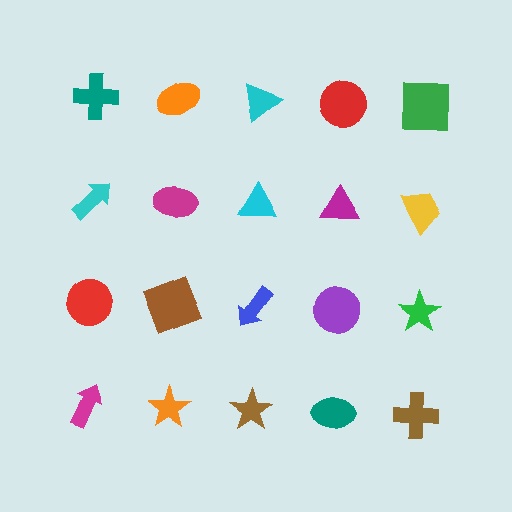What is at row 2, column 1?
A cyan arrow.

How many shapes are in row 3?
5 shapes.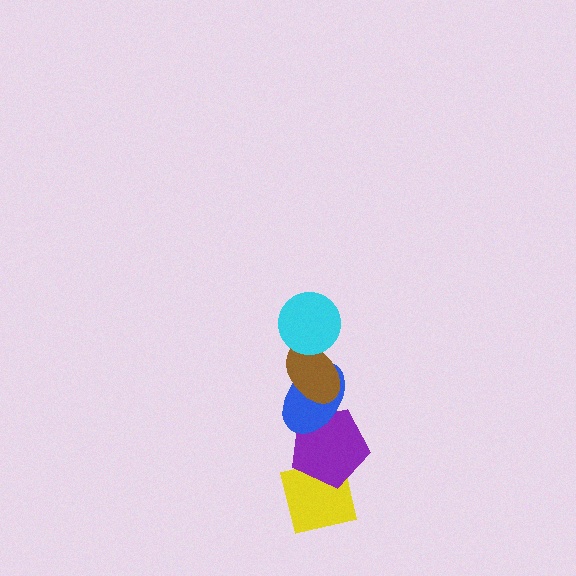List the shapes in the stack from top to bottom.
From top to bottom: the cyan circle, the brown ellipse, the blue ellipse, the purple pentagon, the yellow square.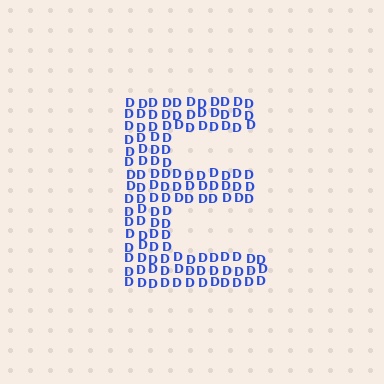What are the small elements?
The small elements are letter D's.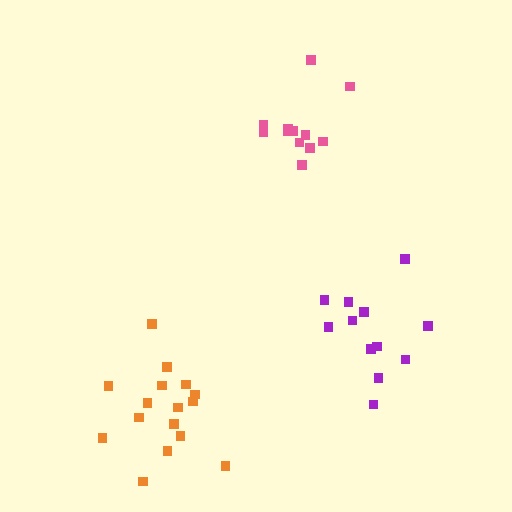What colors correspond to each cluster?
The clusters are colored: pink, orange, purple.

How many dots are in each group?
Group 1: 12 dots, Group 2: 16 dots, Group 3: 12 dots (40 total).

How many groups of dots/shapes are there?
There are 3 groups.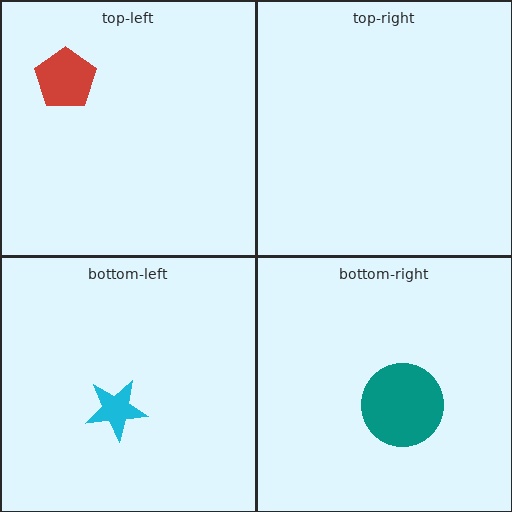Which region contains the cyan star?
The bottom-left region.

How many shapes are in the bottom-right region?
1.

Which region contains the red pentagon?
The top-left region.